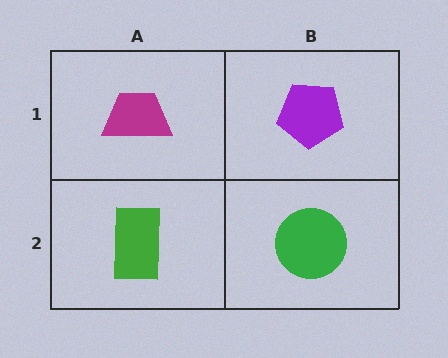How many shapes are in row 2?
2 shapes.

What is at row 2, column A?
A green rectangle.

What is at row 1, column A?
A magenta trapezoid.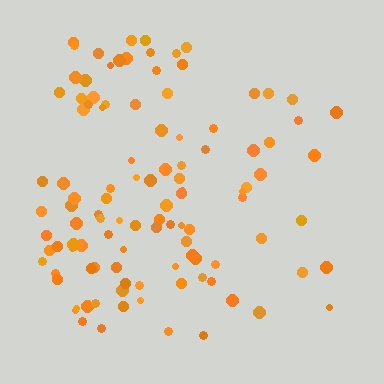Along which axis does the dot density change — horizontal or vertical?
Horizontal.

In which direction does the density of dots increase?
From right to left, with the left side densest.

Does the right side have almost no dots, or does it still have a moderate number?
Still a moderate number, just noticeably fewer than the left.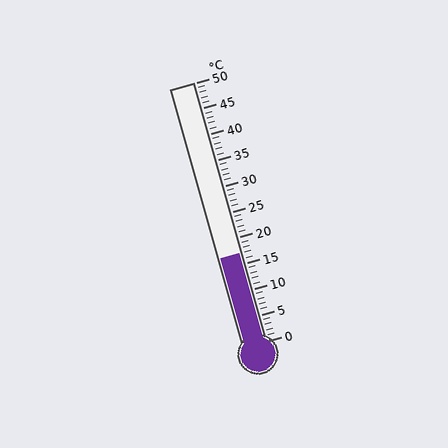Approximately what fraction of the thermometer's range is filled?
The thermometer is filled to approximately 35% of its range.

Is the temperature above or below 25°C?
The temperature is below 25°C.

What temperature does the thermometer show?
The thermometer shows approximately 17°C.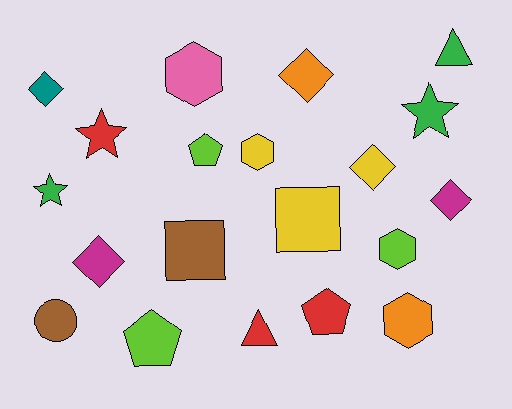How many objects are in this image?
There are 20 objects.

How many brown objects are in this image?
There are 2 brown objects.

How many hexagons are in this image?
There are 4 hexagons.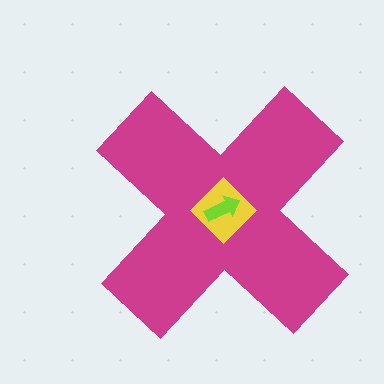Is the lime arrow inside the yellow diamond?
Yes.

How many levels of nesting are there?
3.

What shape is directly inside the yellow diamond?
The lime arrow.